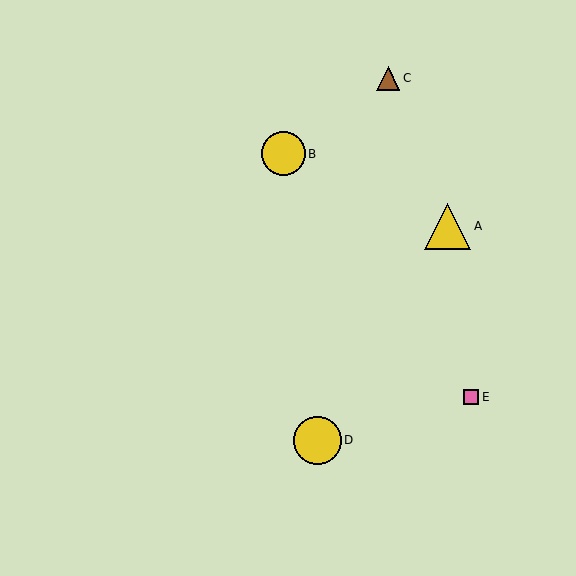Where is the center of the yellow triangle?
The center of the yellow triangle is at (447, 226).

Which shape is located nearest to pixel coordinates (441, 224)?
The yellow triangle (labeled A) at (447, 226) is nearest to that location.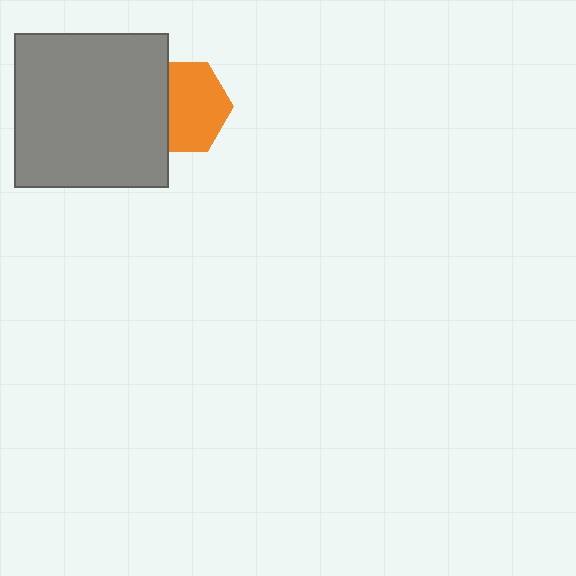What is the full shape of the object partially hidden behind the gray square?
The partially hidden object is an orange hexagon.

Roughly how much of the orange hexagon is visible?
Most of it is visible (roughly 66%).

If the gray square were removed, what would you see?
You would see the complete orange hexagon.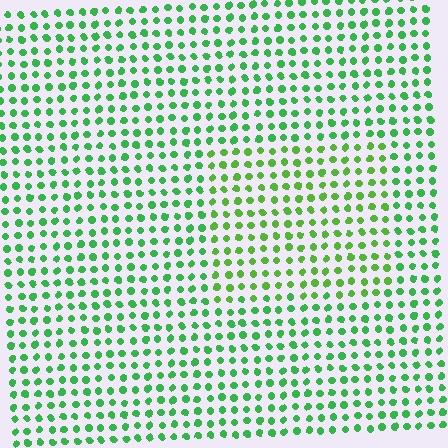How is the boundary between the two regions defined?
The boundary is defined purely by a slight shift in hue (about 24 degrees). Spacing, size, and orientation are identical on both sides.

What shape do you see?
I see a rectangle.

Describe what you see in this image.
The image is filled with small green elements in a uniform arrangement. A rectangle-shaped region is visible where the elements are tinted to a slightly different hue, forming a subtle color boundary.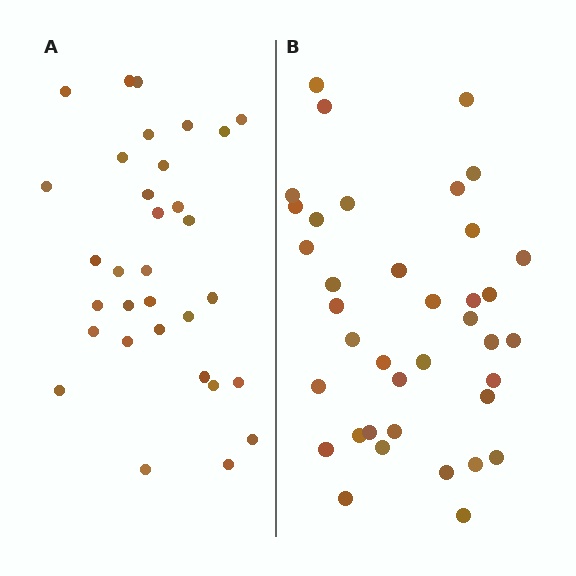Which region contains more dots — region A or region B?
Region B (the right region) has more dots.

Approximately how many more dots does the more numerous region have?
Region B has about 6 more dots than region A.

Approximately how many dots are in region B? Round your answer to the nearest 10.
About 40 dots. (The exact count is 38, which rounds to 40.)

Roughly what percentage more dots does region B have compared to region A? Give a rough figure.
About 20% more.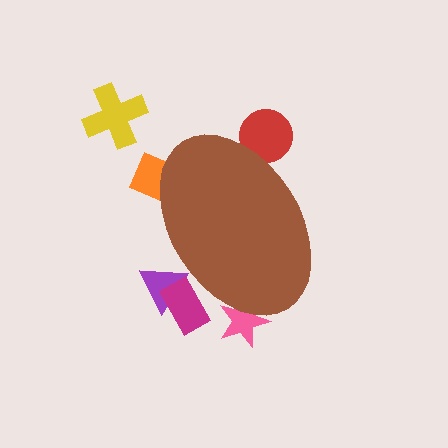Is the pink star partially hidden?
Yes, the pink star is partially hidden behind the brown ellipse.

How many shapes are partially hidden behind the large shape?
5 shapes are partially hidden.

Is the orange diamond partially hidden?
Yes, the orange diamond is partially hidden behind the brown ellipse.